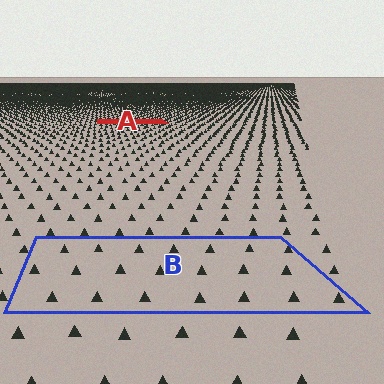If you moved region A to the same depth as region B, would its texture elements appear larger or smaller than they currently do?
They would appear larger. At a closer depth, the same texture elements are projected at a bigger on-screen size.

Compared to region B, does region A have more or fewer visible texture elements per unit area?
Region A has more texture elements per unit area — they are packed more densely because it is farther away.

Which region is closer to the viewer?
Region B is closer. The texture elements there are larger and more spread out.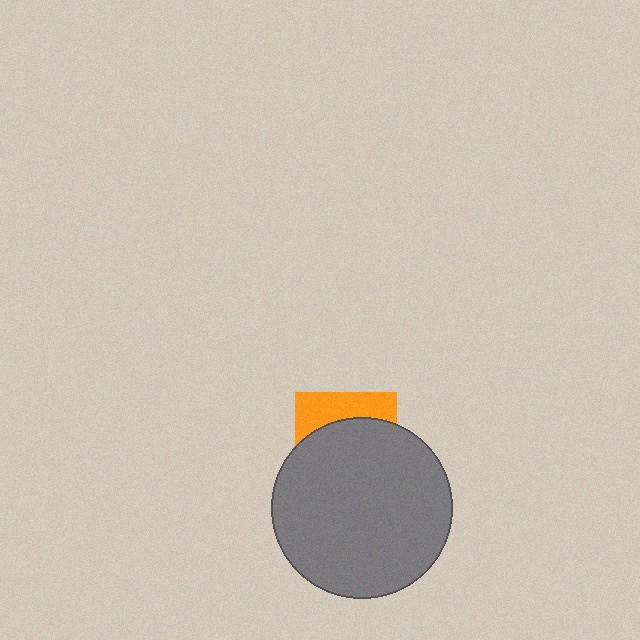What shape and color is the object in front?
The object in front is a gray circle.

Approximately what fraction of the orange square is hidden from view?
Roughly 68% of the orange square is hidden behind the gray circle.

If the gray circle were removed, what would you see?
You would see the complete orange square.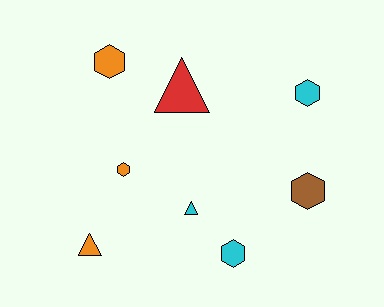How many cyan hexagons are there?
There are 2 cyan hexagons.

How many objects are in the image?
There are 8 objects.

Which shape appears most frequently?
Hexagon, with 5 objects.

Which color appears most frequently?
Cyan, with 3 objects.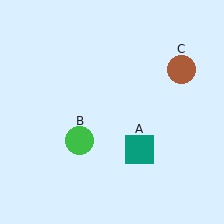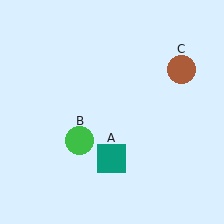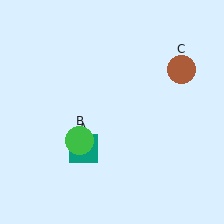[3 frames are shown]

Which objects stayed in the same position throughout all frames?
Green circle (object B) and brown circle (object C) remained stationary.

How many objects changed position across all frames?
1 object changed position: teal square (object A).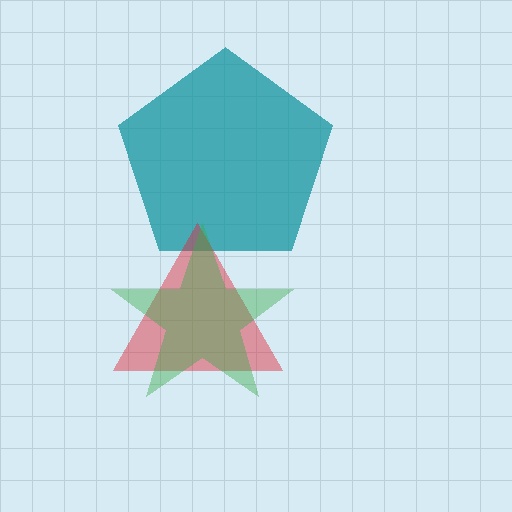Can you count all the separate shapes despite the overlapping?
Yes, there are 3 separate shapes.